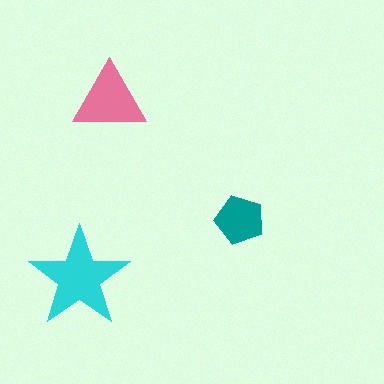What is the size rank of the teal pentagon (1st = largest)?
3rd.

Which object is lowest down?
The cyan star is bottommost.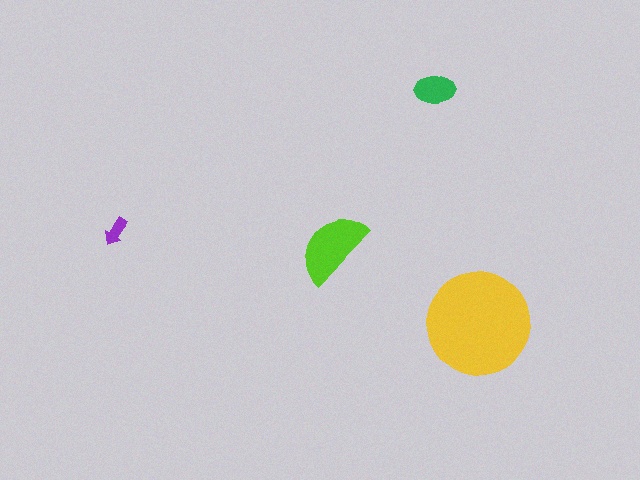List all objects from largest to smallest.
The yellow circle, the lime semicircle, the green ellipse, the purple arrow.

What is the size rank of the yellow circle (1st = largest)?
1st.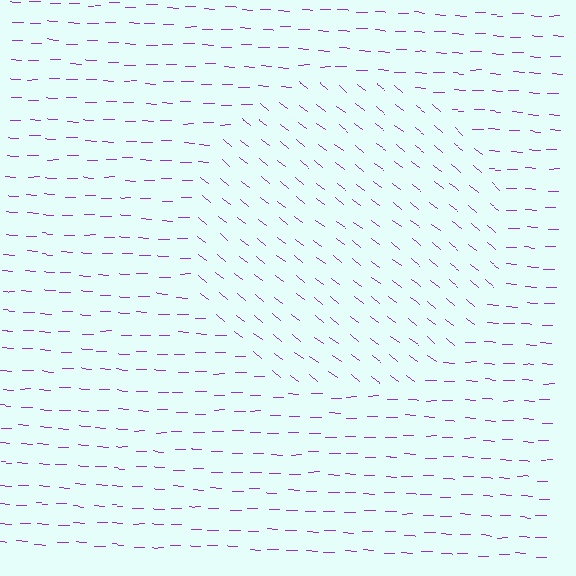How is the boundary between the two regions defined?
The boundary is defined purely by a change in line orientation (approximately 38 degrees difference). All lines are the same color and thickness.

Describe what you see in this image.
The image is filled with small purple line segments. A circle region in the image has lines oriented differently from the surrounding lines, creating a visible texture boundary.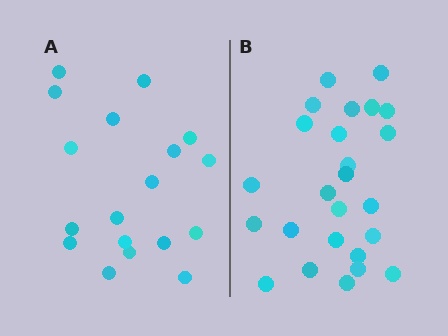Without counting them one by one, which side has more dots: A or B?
Region B (the right region) has more dots.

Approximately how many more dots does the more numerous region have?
Region B has roughly 8 or so more dots than region A.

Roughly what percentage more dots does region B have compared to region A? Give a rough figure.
About 40% more.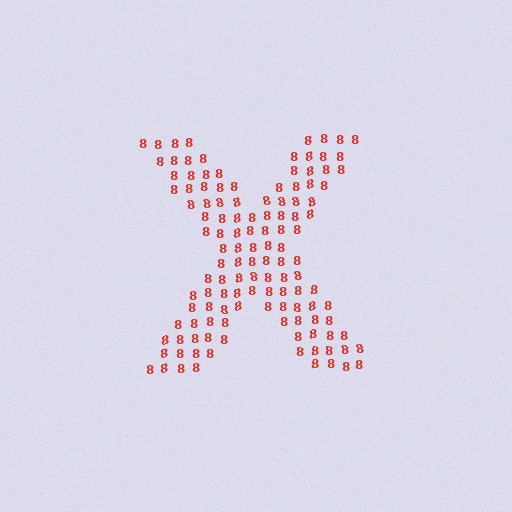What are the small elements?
The small elements are digit 8's.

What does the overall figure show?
The overall figure shows the letter X.